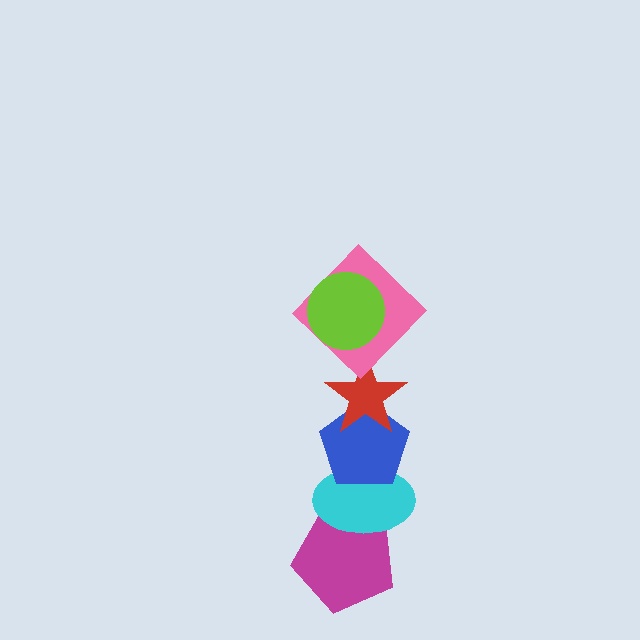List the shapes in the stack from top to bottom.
From top to bottom: the lime circle, the pink diamond, the red star, the blue pentagon, the cyan ellipse, the magenta pentagon.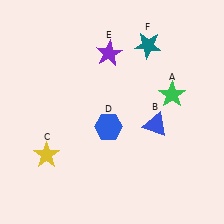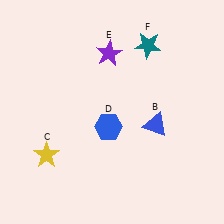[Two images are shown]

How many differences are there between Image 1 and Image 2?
There is 1 difference between the two images.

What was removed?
The green star (A) was removed in Image 2.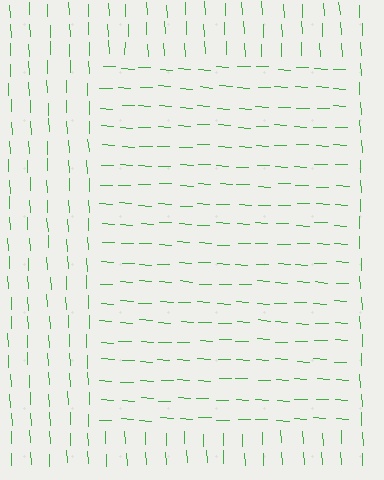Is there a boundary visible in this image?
Yes, there is a texture boundary formed by a change in line orientation.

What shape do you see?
I see a rectangle.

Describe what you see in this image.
The image is filled with small green line segments. A rectangle region in the image has lines oriented differently from the surrounding lines, creating a visible texture boundary.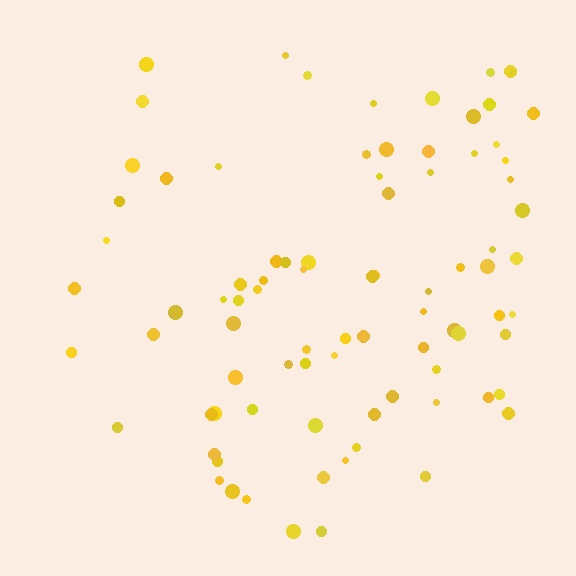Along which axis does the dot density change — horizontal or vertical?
Horizontal.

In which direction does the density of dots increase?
From left to right, with the right side densest.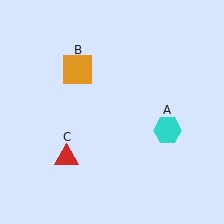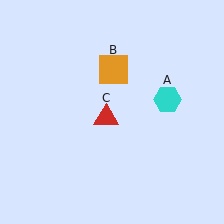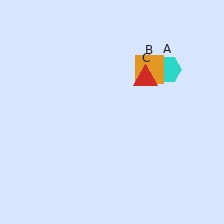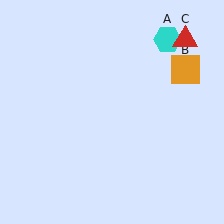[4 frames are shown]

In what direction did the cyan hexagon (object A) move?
The cyan hexagon (object A) moved up.